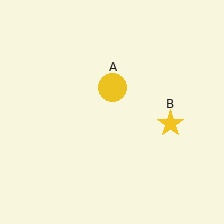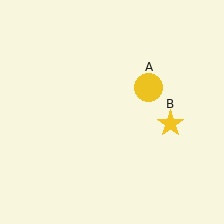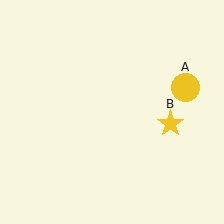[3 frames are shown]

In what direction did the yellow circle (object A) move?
The yellow circle (object A) moved right.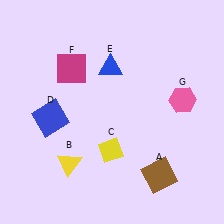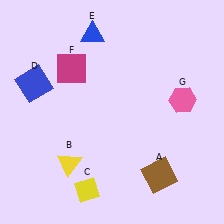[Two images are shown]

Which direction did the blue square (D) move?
The blue square (D) moved up.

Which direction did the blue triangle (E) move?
The blue triangle (E) moved up.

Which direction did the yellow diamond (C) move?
The yellow diamond (C) moved down.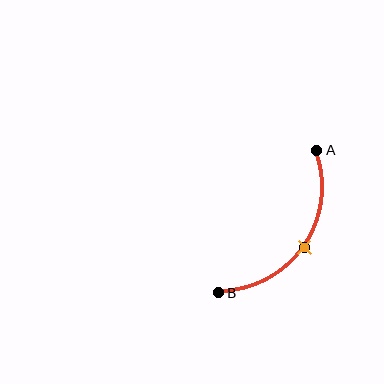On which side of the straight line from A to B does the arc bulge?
The arc bulges below and to the right of the straight line connecting A and B.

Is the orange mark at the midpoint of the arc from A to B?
Yes. The orange mark lies on the arc at equal arc-length from both A and B — it is the arc midpoint.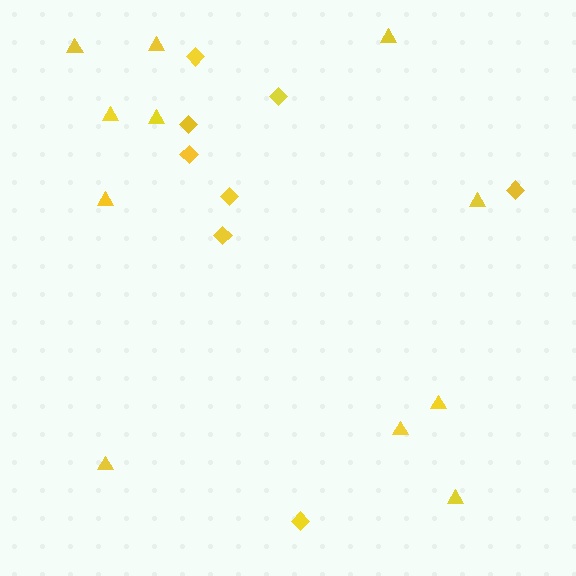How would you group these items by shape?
There are 2 groups: one group of triangles (11) and one group of diamonds (8).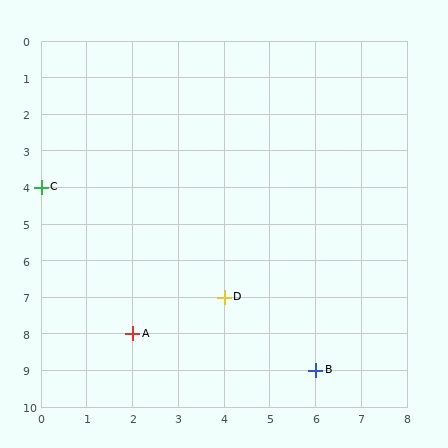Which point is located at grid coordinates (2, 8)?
Point A is at (2, 8).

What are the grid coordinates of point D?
Point D is at grid coordinates (4, 7).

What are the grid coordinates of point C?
Point C is at grid coordinates (0, 4).